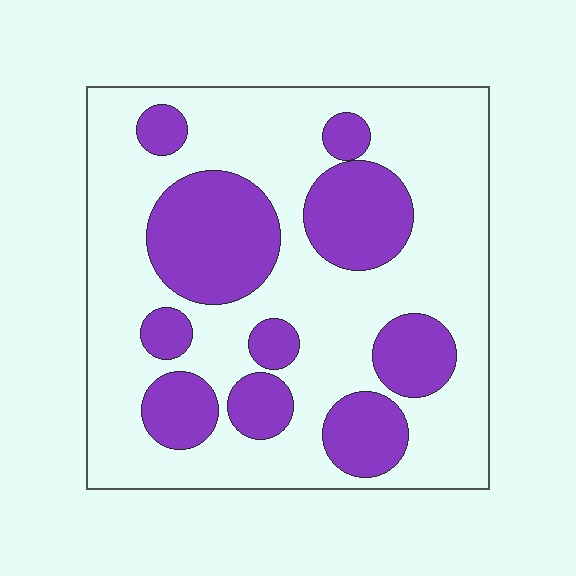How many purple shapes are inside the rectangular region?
10.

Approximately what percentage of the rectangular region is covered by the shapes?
Approximately 30%.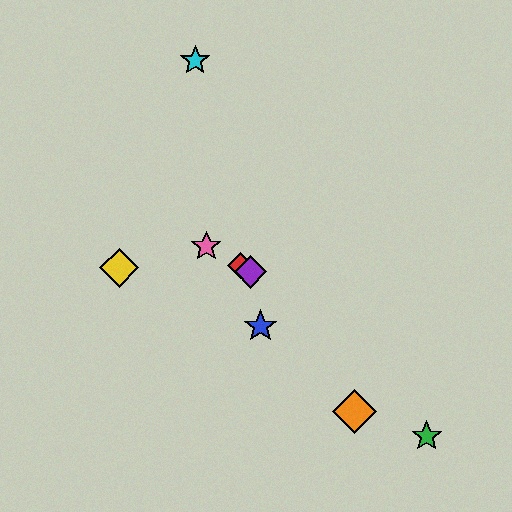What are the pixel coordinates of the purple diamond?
The purple diamond is at (251, 272).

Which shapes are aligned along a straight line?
The red diamond, the purple diamond, the pink star are aligned along a straight line.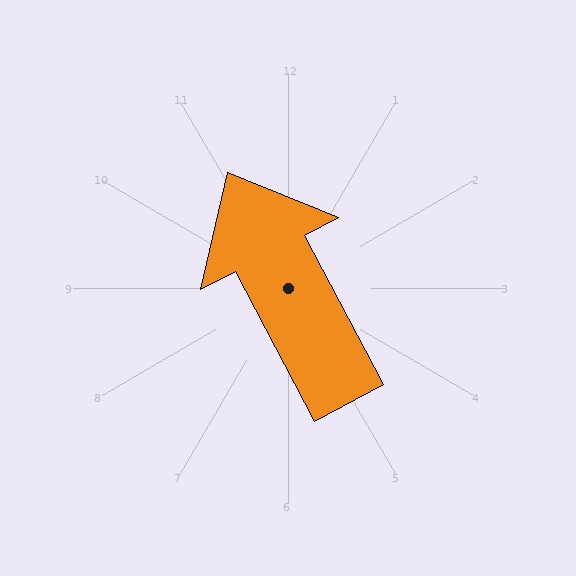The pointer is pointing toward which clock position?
Roughly 11 o'clock.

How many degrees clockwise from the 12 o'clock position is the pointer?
Approximately 332 degrees.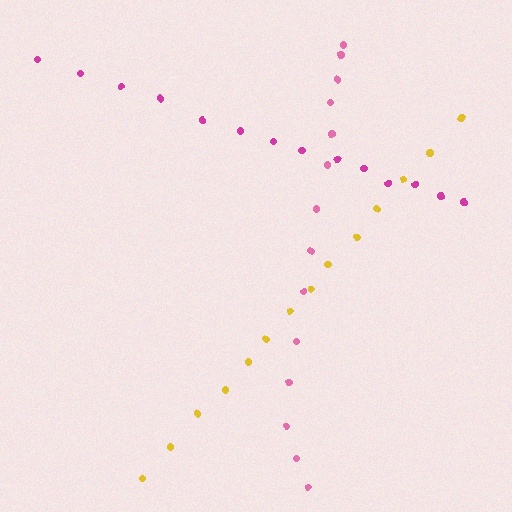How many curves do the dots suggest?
There are 3 distinct paths.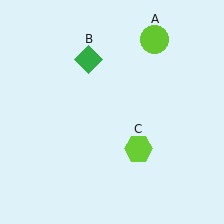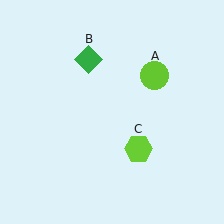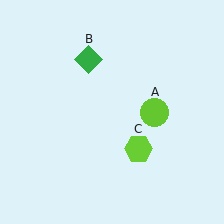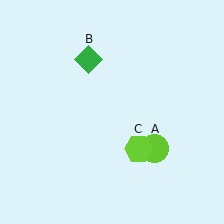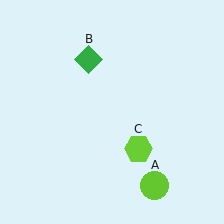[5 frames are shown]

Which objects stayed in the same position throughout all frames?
Green diamond (object B) and lime hexagon (object C) remained stationary.